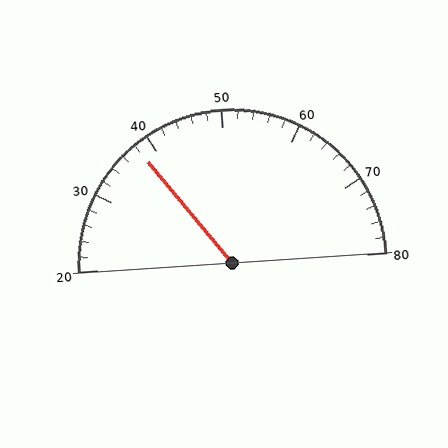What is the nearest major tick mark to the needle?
The nearest major tick mark is 40.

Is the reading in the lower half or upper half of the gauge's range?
The reading is in the lower half of the range (20 to 80).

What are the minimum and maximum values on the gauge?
The gauge ranges from 20 to 80.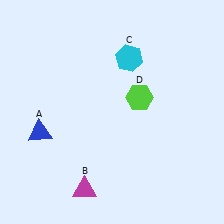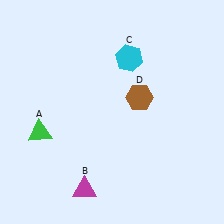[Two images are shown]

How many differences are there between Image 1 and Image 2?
There are 2 differences between the two images.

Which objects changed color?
A changed from blue to green. D changed from lime to brown.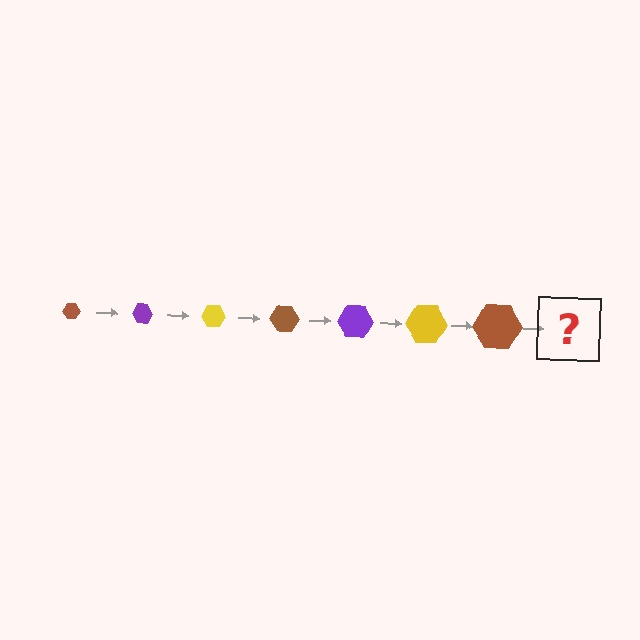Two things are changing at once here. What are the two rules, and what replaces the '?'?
The two rules are that the hexagon grows larger each step and the color cycles through brown, purple, and yellow. The '?' should be a purple hexagon, larger than the previous one.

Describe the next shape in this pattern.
It should be a purple hexagon, larger than the previous one.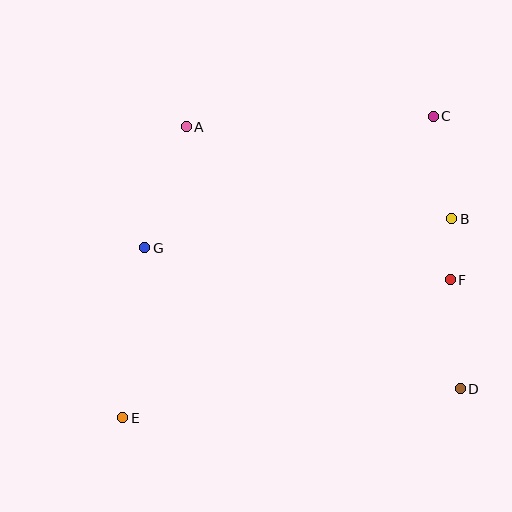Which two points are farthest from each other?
Points C and E are farthest from each other.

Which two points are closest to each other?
Points B and F are closest to each other.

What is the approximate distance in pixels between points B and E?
The distance between B and E is approximately 384 pixels.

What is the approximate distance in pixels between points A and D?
The distance between A and D is approximately 379 pixels.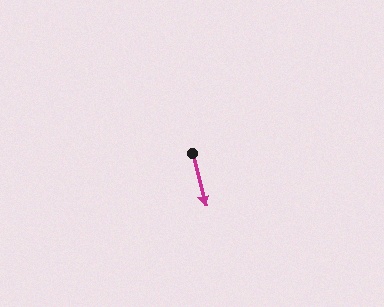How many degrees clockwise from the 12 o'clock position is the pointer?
Approximately 166 degrees.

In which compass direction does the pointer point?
South.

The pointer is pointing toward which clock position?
Roughly 6 o'clock.